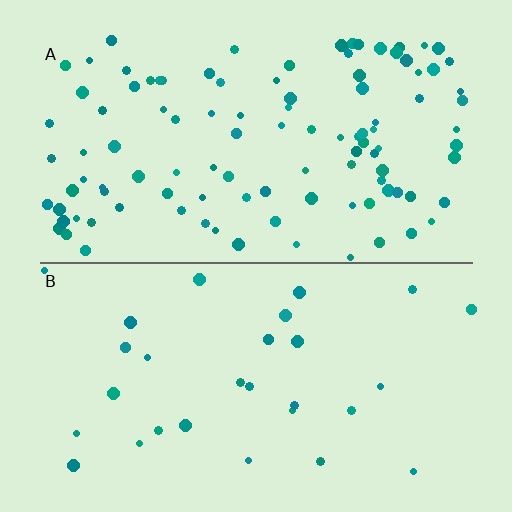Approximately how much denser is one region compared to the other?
Approximately 3.7× — region A over region B.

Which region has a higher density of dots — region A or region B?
A (the top).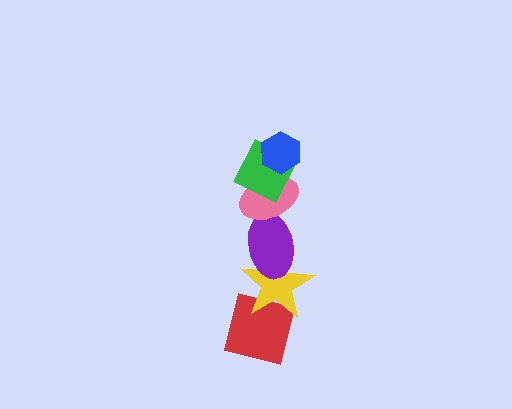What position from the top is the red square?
The red square is 6th from the top.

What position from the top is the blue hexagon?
The blue hexagon is 1st from the top.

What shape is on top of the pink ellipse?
The green diamond is on top of the pink ellipse.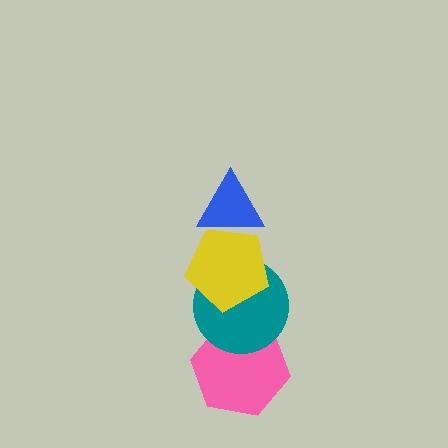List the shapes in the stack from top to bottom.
From top to bottom: the blue triangle, the yellow pentagon, the teal circle, the pink hexagon.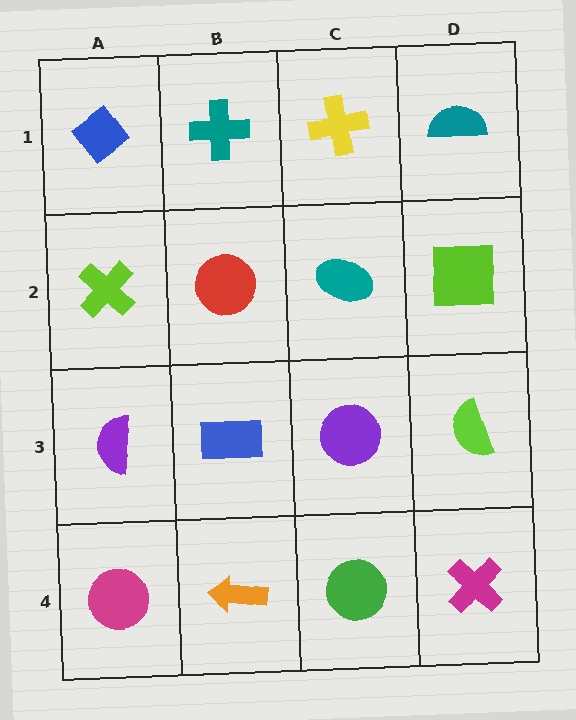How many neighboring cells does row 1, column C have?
3.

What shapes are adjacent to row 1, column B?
A red circle (row 2, column B), a blue diamond (row 1, column A), a yellow cross (row 1, column C).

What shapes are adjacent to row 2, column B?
A teal cross (row 1, column B), a blue rectangle (row 3, column B), a lime cross (row 2, column A), a teal ellipse (row 2, column C).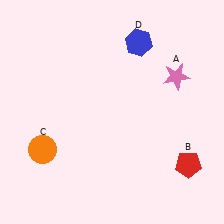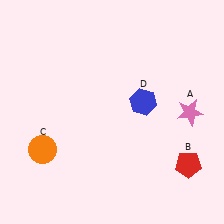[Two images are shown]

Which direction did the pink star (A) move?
The pink star (A) moved down.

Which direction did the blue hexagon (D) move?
The blue hexagon (D) moved down.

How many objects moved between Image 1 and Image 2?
2 objects moved between the two images.